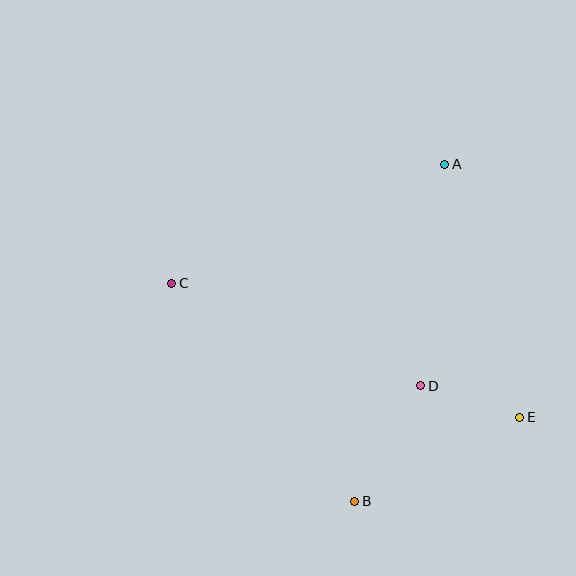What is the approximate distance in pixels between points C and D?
The distance between C and D is approximately 270 pixels.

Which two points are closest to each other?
Points D and E are closest to each other.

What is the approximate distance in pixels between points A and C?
The distance between A and C is approximately 298 pixels.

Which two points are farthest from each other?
Points C and E are farthest from each other.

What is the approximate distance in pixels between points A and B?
The distance between A and B is approximately 349 pixels.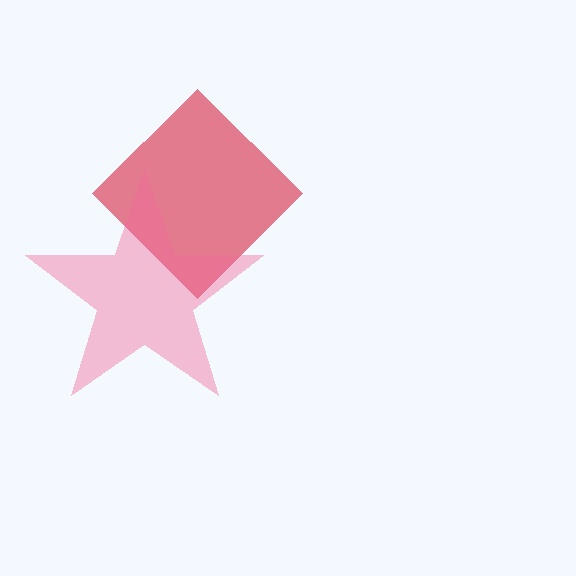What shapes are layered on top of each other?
The layered shapes are: a red diamond, a pink star.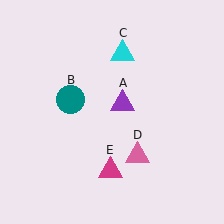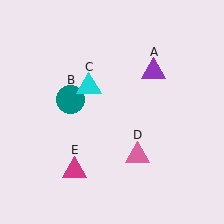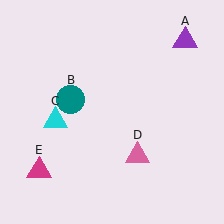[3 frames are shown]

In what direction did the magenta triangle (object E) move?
The magenta triangle (object E) moved left.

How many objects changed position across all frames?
3 objects changed position: purple triangle (object A), cyan triangle (object C), magenta triangle (object E).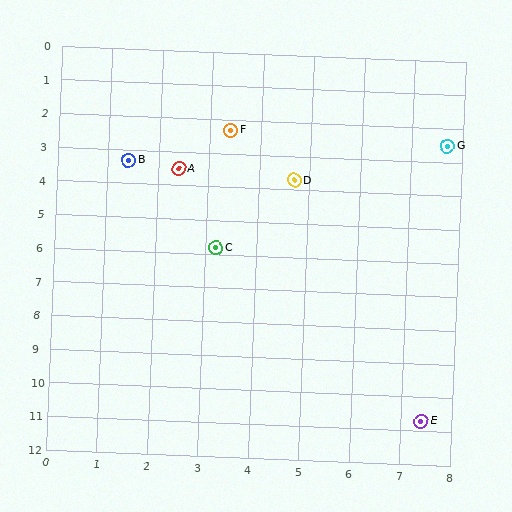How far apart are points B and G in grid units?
Points B and G are about 6.4 grid units apart.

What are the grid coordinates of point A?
Point A is at approximately (2.4, 3.5).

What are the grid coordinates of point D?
Point D is at approximately (4.7, 3.7).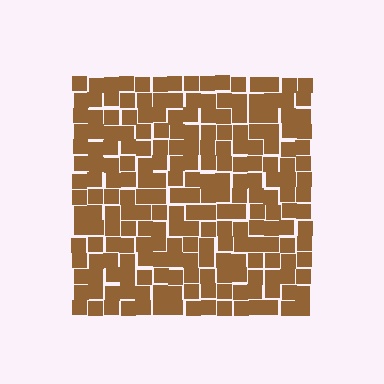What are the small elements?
The small elements are squares.